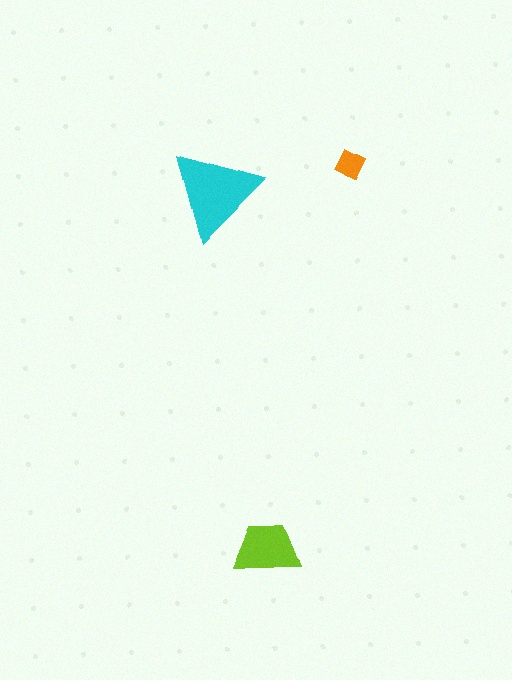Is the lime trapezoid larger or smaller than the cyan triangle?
Smaller.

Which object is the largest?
The cyan triangle.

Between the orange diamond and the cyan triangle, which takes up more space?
The cyan triangle.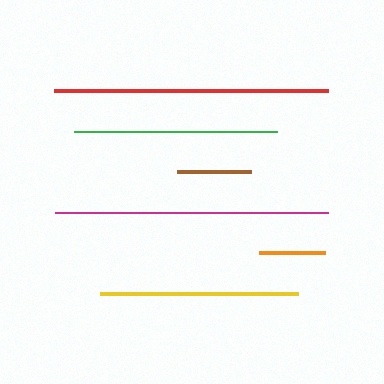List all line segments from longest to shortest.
From longest to shortest: red, magenta, green, yellow, brown, orange.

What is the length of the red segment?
The red segment is approximately 275 pixels long.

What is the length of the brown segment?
The brown segment is approximately 74 pixels long.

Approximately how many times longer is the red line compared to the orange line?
The red line is approximately 4.1 times the length of the orange line.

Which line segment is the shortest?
The orange line is the shortest at approximately 67 pixels.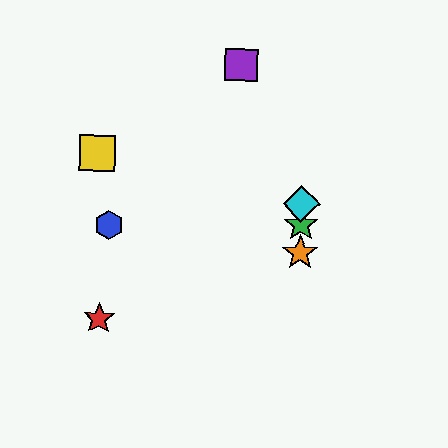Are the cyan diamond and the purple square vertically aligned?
No, the cyan diamond is at x≈301 and the purple square is at x≈241.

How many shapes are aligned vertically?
3 shapes (the green star, the orange star, the cyan diamond) are aligned vertically.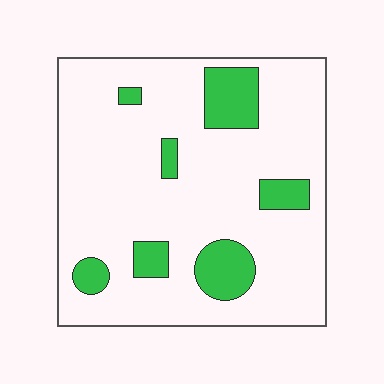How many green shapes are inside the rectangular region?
7.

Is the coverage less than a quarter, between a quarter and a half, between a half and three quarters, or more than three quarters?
Less than a quarter.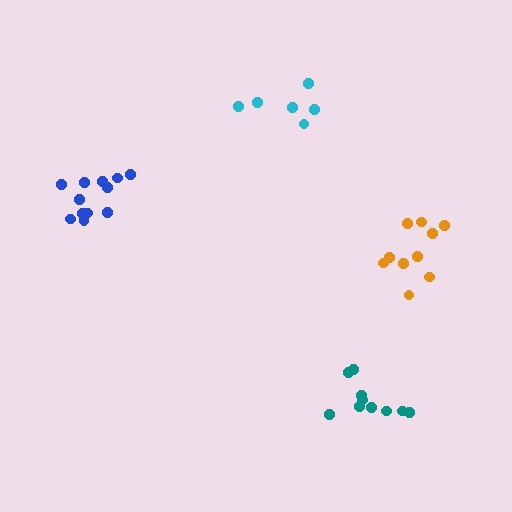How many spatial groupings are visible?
There are 4 spatial groupings.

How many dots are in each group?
Group 1: 6 dots, Group 2: 10 dots, Group 3: 10 dots, Group 4: 12 dots (38 total).